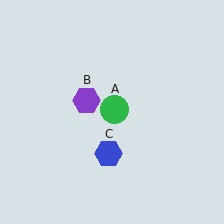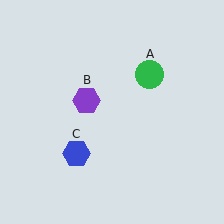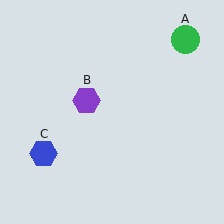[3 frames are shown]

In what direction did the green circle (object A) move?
The green circle (object A) moved up and to the right.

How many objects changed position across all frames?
2 objects changed position: green circle (object A), blue hexagon (object C).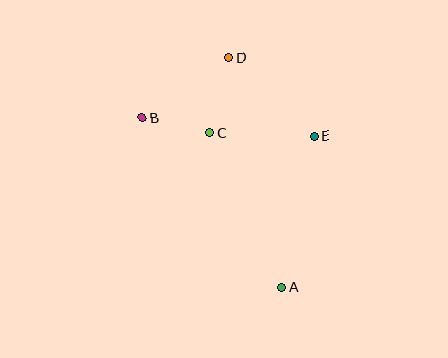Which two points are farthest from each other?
Points A and D are farthest from each other.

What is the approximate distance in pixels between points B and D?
The distance between B and D is approximately 105 pixels.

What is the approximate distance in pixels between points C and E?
The distance between C and E is approximately 105 pixels.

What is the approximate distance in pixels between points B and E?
The distance between B and E is approximately 173 pixels.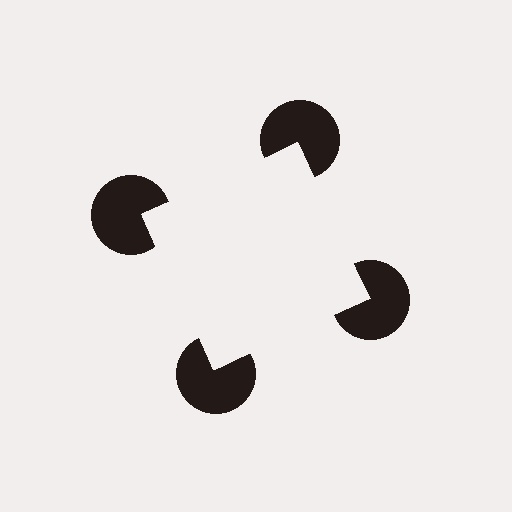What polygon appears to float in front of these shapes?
An illusory square — its edges are inferred from the aligned wedge cuts in the pac-man discs, not physically drawn.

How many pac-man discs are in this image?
There are 4 — one at each vertex of the illusory square.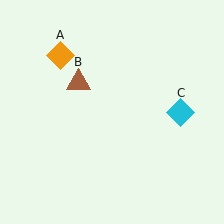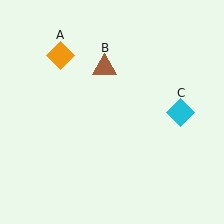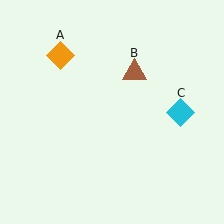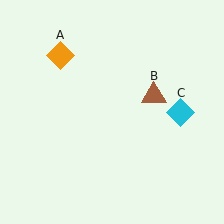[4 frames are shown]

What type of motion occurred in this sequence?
The brown triangle (object B) rotated clockwise around the center of the scene.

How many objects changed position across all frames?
1 object changed position: brown triangle (object B).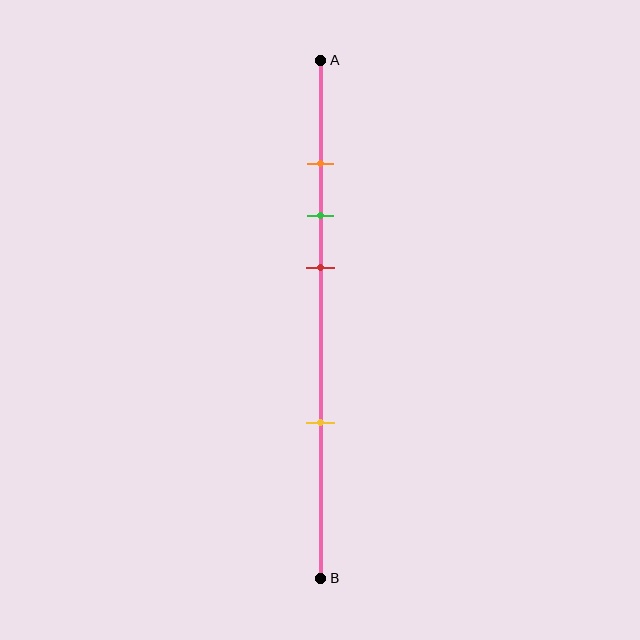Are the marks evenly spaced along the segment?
No, the marks are not evenly spaced.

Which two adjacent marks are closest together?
The orange and green marks are the closest adjacent pair.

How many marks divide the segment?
There are 4 marks dividing the segment.